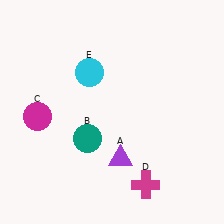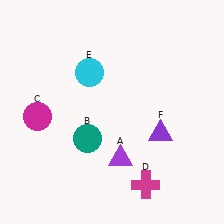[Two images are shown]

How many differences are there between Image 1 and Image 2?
There is 1 difference between the two images.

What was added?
A purple triangle (F) was added in Image 2.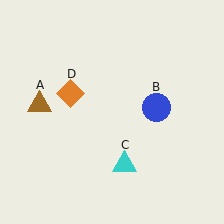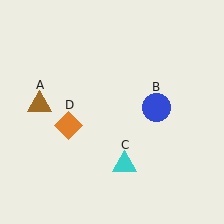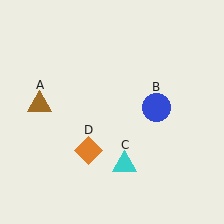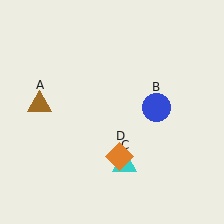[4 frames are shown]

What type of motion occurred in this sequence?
The orange diamond (object D) rotated counterclockwise around the center of the scene.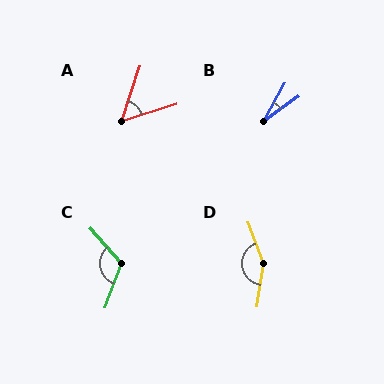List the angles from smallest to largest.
B (25°), A (54°), C (119°), D (151°).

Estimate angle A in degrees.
Approximately 54 degrees.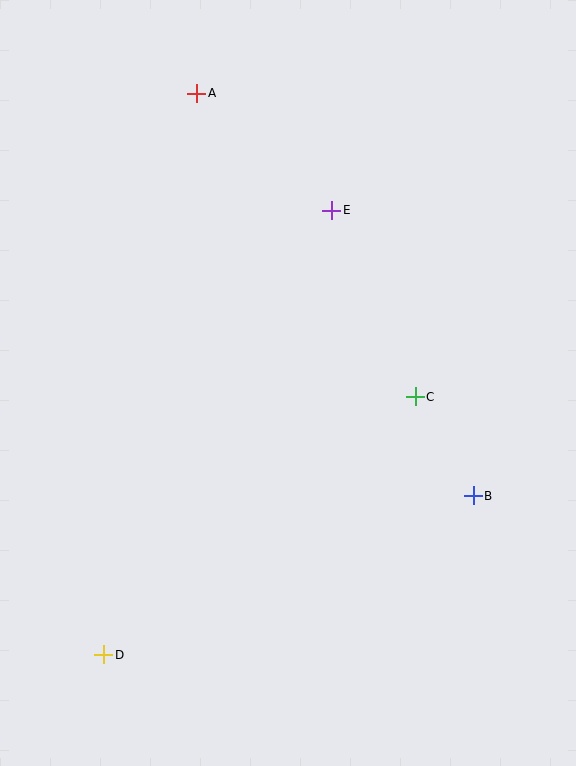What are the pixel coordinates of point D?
Point D is at (104, 655).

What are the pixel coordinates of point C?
Point C is at (415, 397).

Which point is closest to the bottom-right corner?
Point B is closest to the bottom-right corner.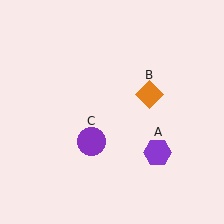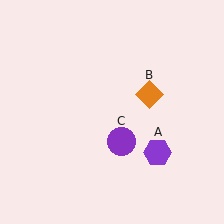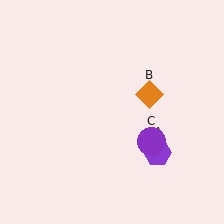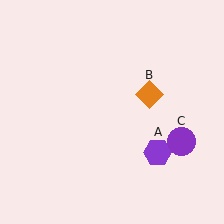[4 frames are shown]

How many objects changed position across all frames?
1 object changed position: purple circle (object C).